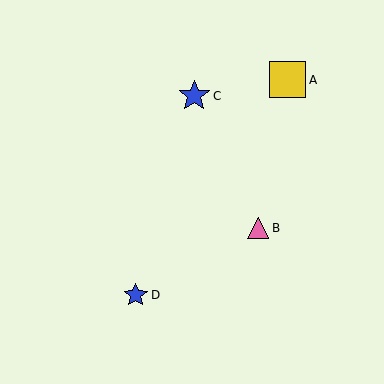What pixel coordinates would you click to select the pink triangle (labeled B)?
Click at (258, 228) to select the pink triangle B.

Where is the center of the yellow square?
The center of the yellow square is at (288, 80).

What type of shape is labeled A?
Shape A is a yellow square.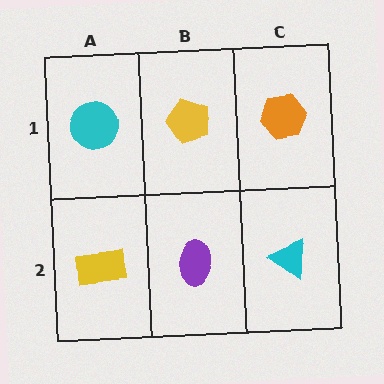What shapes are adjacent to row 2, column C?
An orange hexagon (row 1, column C), a purple ellipse (row 2, column B).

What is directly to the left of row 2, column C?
A purple ellipse.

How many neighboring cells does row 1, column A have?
2.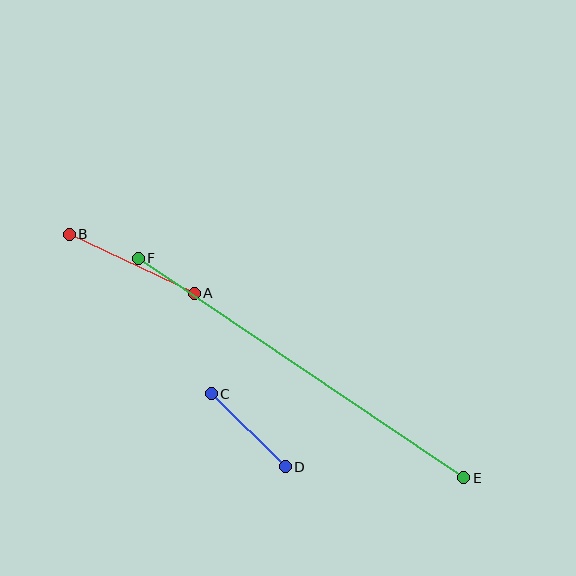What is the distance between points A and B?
The distance is approximately 139 pixels.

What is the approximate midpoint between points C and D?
The midpoint is at approximately (248, 430) pixels.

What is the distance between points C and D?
The distance is approximately 104 pixels.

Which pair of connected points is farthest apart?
Points E and F are farthest apart.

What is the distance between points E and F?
The distance is approximately 393 pixels.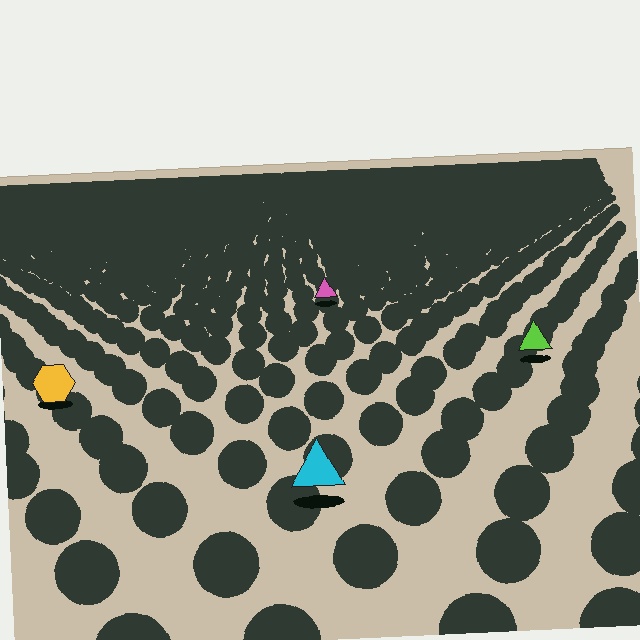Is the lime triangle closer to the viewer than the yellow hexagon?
No. The yellow hexagon is closer — you can tell from the texture gradient: the ground texture is coarser near it.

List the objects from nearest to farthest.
From nearest to farthest: the cyan triangle, the yellow hexagon, the lime triangle, the pink triangle.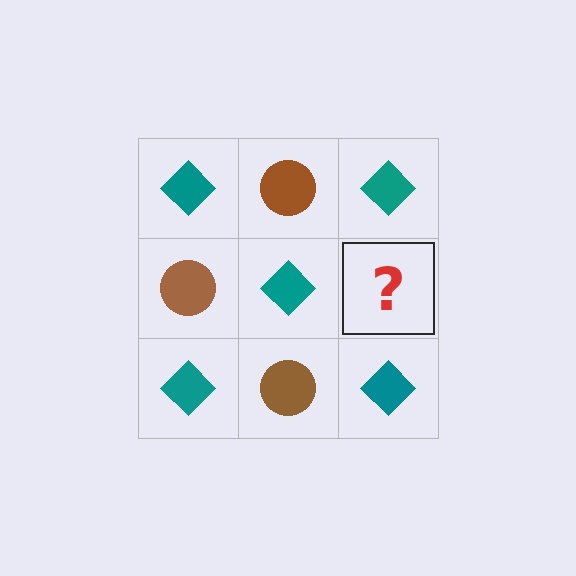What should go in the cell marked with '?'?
The missing cell should contain a brown circle.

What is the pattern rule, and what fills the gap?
The rule is that it alternates teal diamond and brown circle in a checkerboard pattern. The gap should be filled with a brown circle.